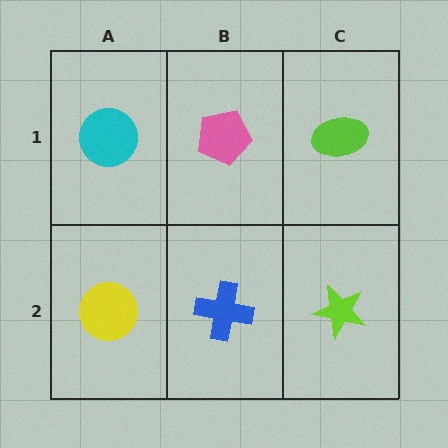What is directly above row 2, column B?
A pink pentagon.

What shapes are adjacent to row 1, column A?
A yellow circle (row 2, column A), a pink pentagon (row 1, column B).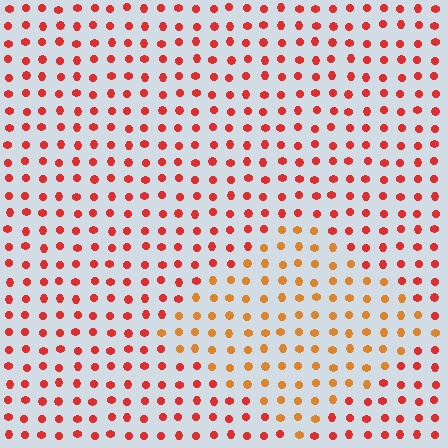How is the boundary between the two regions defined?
The boundary is defined purely by a slight shift in hue (about 31 degrees). Spacing, size, and orientation are identical on both sides.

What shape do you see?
I see a diamond.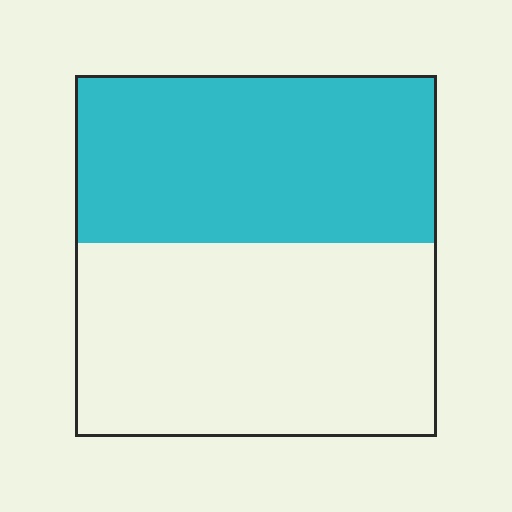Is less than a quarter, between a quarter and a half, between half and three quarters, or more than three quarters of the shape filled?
Between a quarter and a half.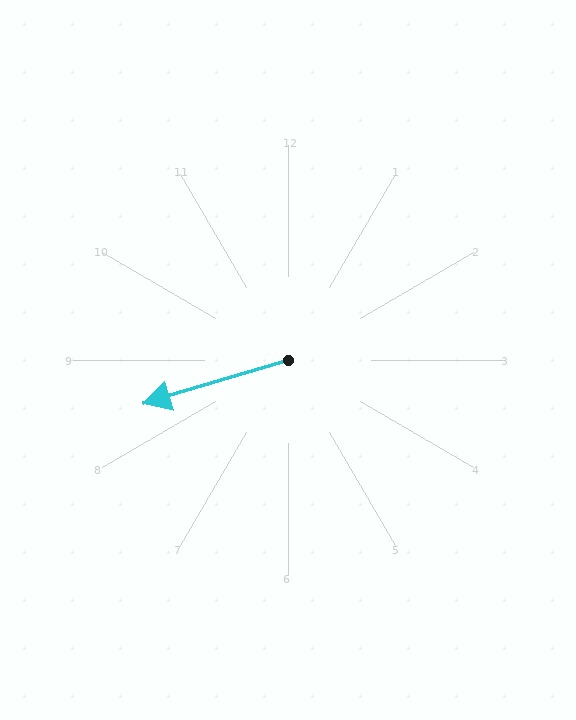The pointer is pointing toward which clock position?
Roughly 8 o'clock.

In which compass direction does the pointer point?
West.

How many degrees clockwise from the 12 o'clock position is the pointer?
Approximately 253 degrees.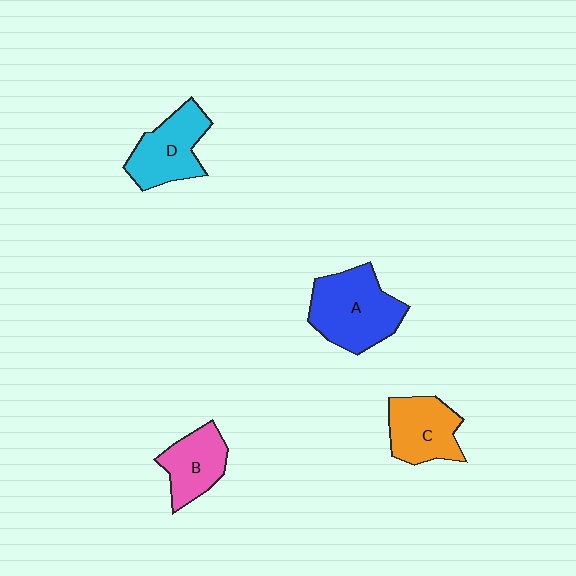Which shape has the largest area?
Shape A (blue).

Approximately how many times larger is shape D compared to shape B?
Approximately 1.2 times.